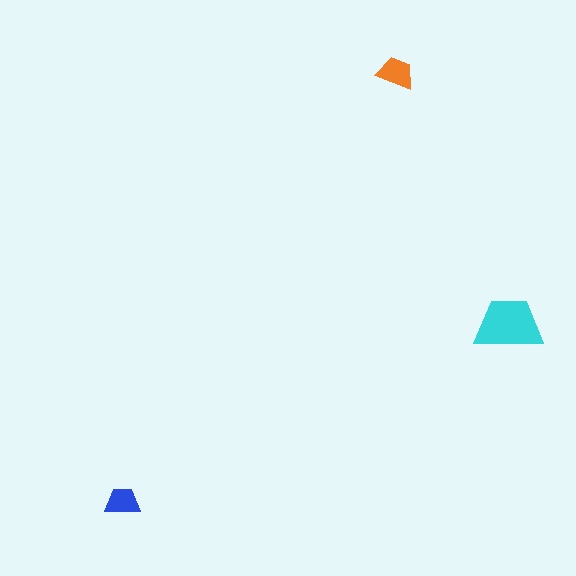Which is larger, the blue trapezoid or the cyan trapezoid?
The cyan one.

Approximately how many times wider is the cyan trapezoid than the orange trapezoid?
About 2 times wider.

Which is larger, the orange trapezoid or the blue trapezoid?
The orange one.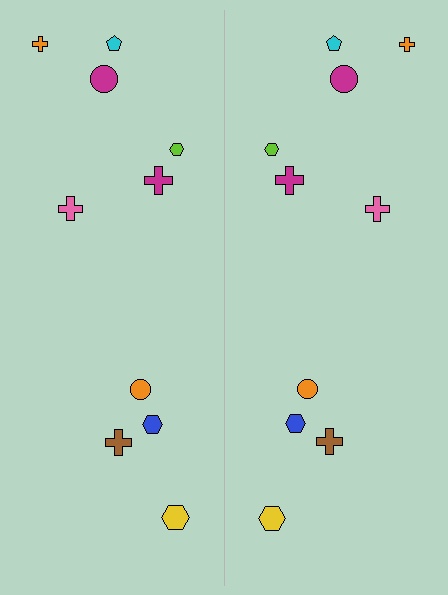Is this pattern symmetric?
Yes, this pattern has bilateral (reflection) symmetry.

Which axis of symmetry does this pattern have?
The pattern has a vertical axis of symmetry running through the center of the image.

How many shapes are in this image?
There are 20 shapes in this image.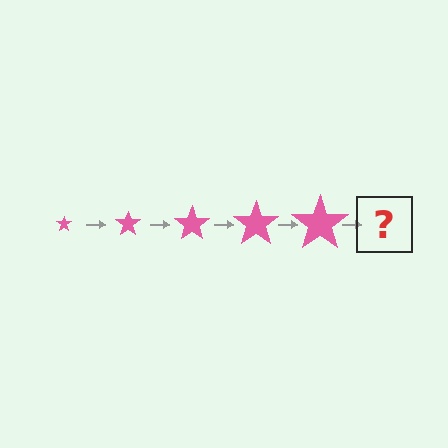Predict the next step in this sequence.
The next step is a pink star, larger than the previous one.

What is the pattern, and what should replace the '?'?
The pattern is that the star gets progressively larger each step. The '?' should be a pink star, larger than the previous one.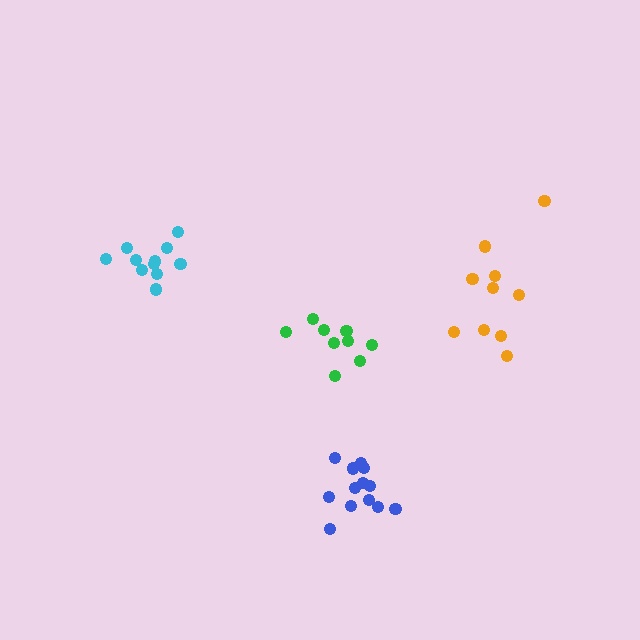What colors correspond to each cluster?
The clusters are colored: blue, orange, cyan, green.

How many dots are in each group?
Group 1: 13 dots, Group 2: 10 dots, Group 3: 11 dots, Group 4: 9 dots (43 total).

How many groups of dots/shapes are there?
There are 4 groups.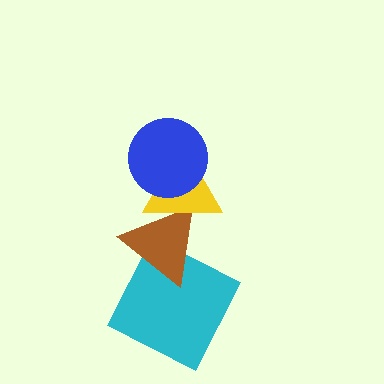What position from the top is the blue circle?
The blue circle is 1st from the top.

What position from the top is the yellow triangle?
The yellow triangle is 2nd from the top.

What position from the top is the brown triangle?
The brown triangle is 3rd from the top.